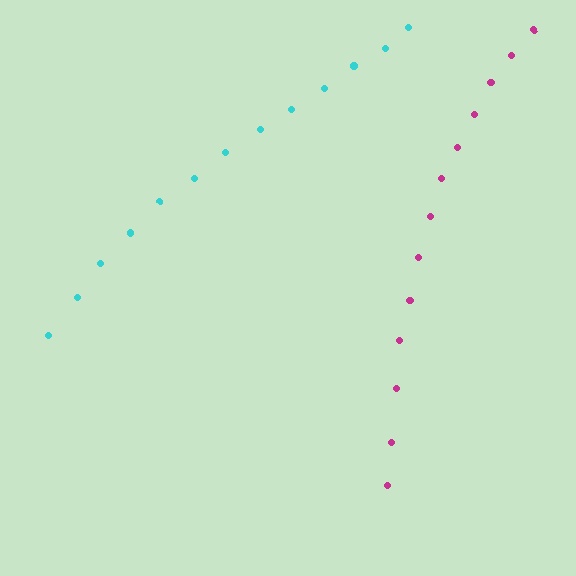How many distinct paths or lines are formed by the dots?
There are 2 distinct paths.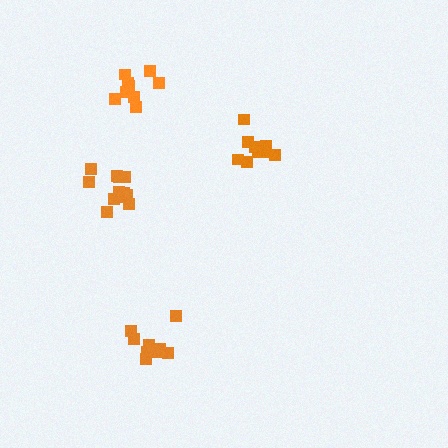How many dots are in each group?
Group 1: 10 dots, Group 2: 9 dots, Group 3: 12 dots, Group 4: 9 dots (40 total).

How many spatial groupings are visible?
There are 4 spatial groupings.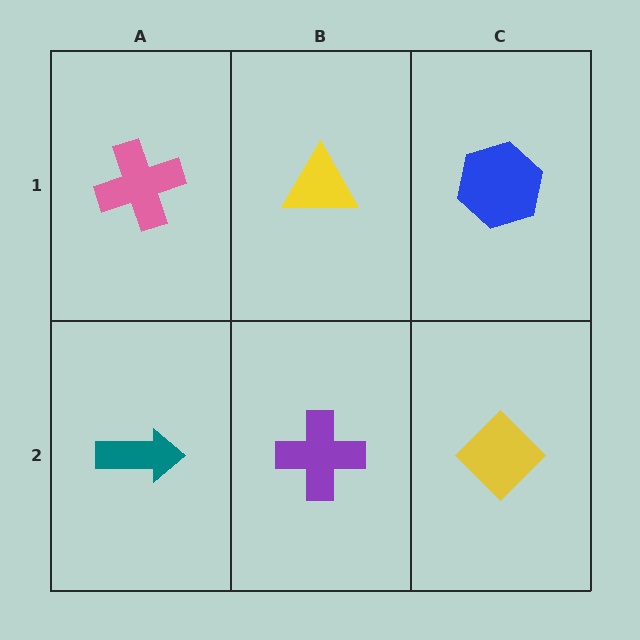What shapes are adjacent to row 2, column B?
A yellow triangle (row 1, column B), a teal arrow (row 2, column A), a yellow diamond (row 2, column C).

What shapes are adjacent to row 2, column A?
A pink cross (row 1, column A), a purple cross (row 2, column B).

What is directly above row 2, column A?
A pink cross.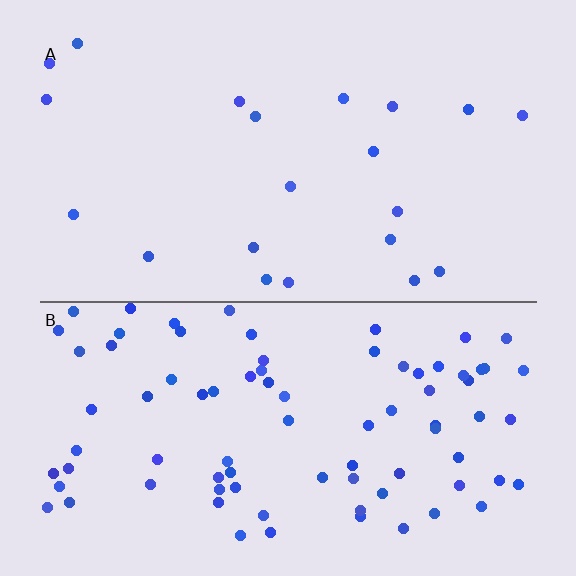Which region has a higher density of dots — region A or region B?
B (the bottom).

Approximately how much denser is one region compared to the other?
Approximately 4.0× — region B over region A.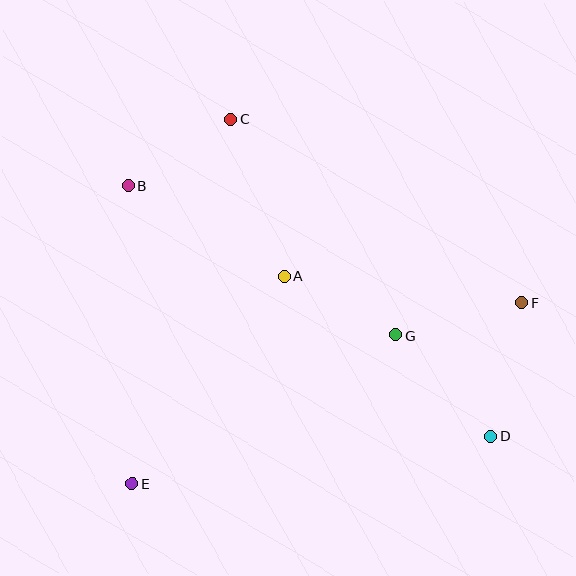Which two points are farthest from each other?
Points B and D are farthest from each other.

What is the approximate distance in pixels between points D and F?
The distance between D and F is approximately 137 pixels.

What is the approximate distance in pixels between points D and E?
The distance between D and E is approximately 362 pixels.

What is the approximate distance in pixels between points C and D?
The distance between C and D is approximately 409 pixels.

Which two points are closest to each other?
Points B and C are closest to each other.